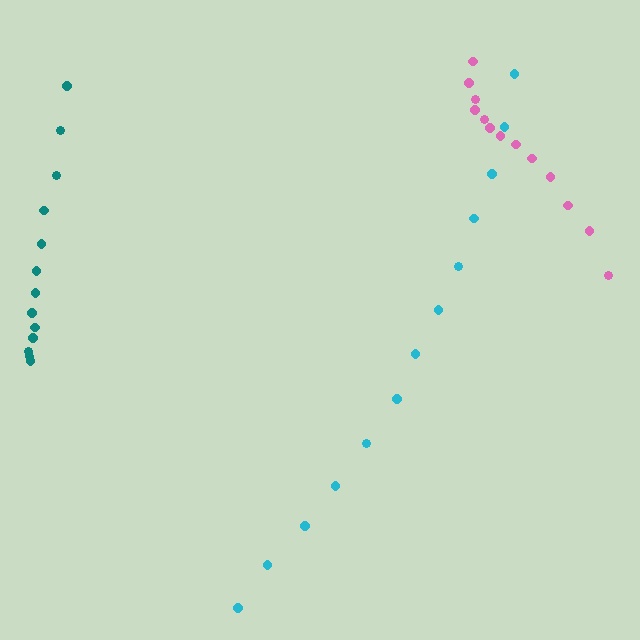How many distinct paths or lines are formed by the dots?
There are 3 distinct paths.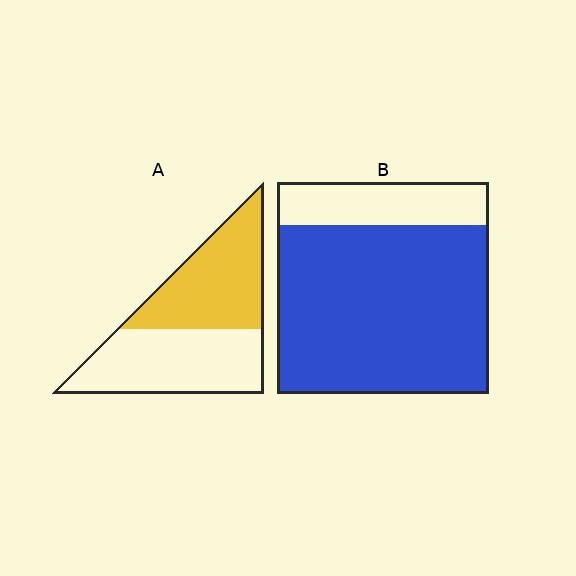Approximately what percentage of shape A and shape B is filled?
A is approximately 50% and B is approximately 80%.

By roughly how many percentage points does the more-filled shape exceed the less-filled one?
By roughly 30 percentage points (B over A).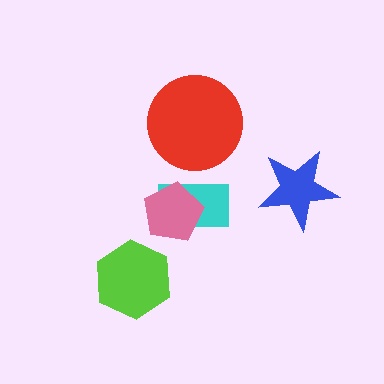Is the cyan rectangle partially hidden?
Yes, it is partially covered by another shape.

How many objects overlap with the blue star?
0 objects overlap with the blue star.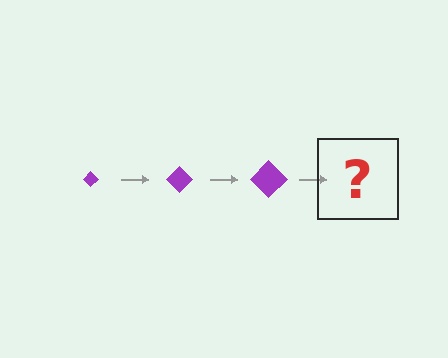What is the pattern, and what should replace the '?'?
The pattern is that the diamond gets progressively larger each step. The '?' should be a purple diamond, larger than the previous one.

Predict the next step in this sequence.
The next step is a purple diamond, larger than the previous one.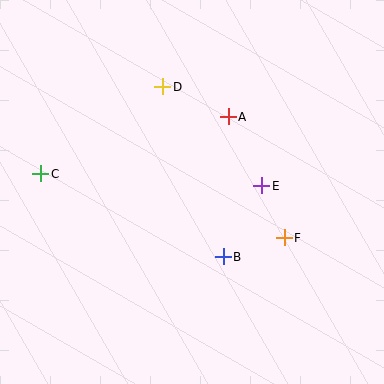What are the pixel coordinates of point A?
Point A is at (228, 117).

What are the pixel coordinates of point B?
Point B is at (223, 257).